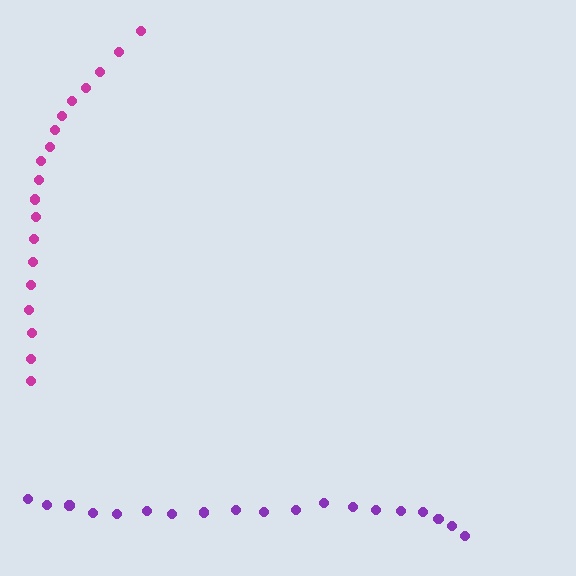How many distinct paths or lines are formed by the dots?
There are 2 distinct paths.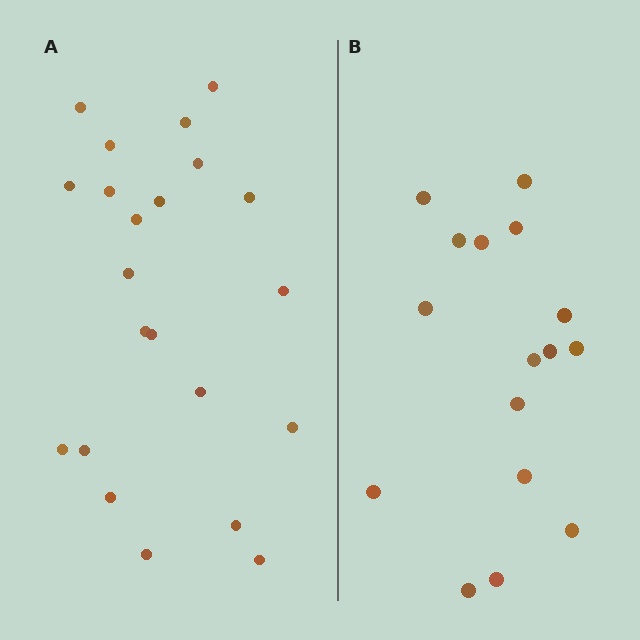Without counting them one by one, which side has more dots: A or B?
Region A (the left region) has more dots.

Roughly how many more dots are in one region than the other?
Region A has about 6 more dots than region B.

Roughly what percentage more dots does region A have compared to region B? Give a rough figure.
About 40% more.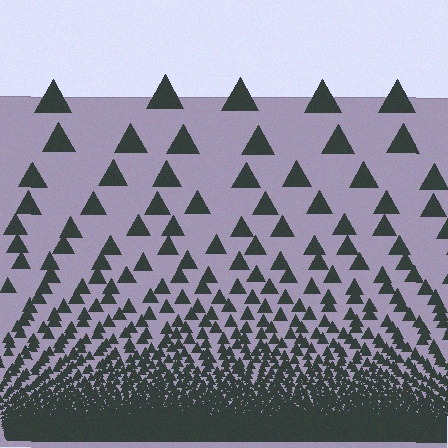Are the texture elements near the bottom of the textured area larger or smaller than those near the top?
Smaller. The gradient is inverted — elements near the bottom are smaller and denser.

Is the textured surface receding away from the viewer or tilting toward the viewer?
The surface appears to tilt toward the viewer. Texture elements get larger and sparser toward the top.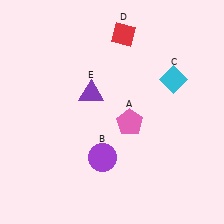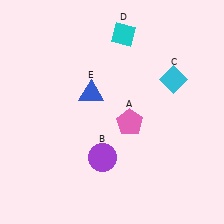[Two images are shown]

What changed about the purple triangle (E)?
In Image 1, E is purple. In Image 2, it changed to blue.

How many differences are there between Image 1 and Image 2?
There are 2 differences between the two images.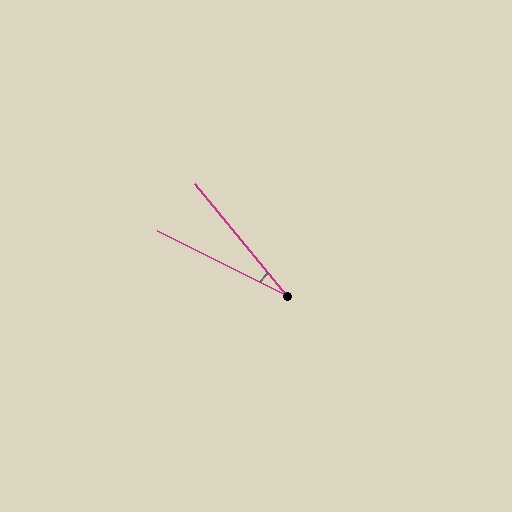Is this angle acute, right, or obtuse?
It is acute.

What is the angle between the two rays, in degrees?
Approximately 24 degrees.